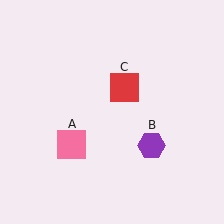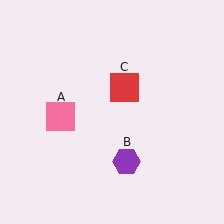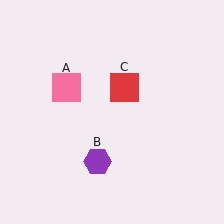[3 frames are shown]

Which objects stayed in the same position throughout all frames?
Red square (object C) remained stationary.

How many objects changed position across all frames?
2 objects changed position: pink square (object A), purple hexagon (object B).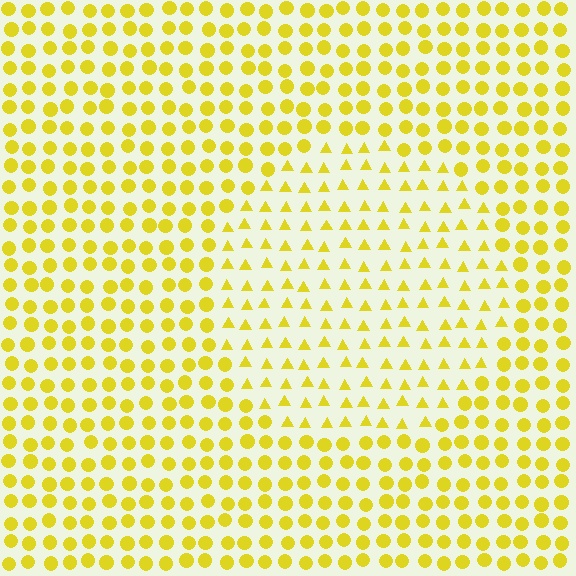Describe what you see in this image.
The image is filled with small yellow elements arranged in a uniform grid. A circle-shaped region contains triangles, while the surrounding area contains circles. The boundary is defined purely by the change in element shape.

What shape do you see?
I see a circle.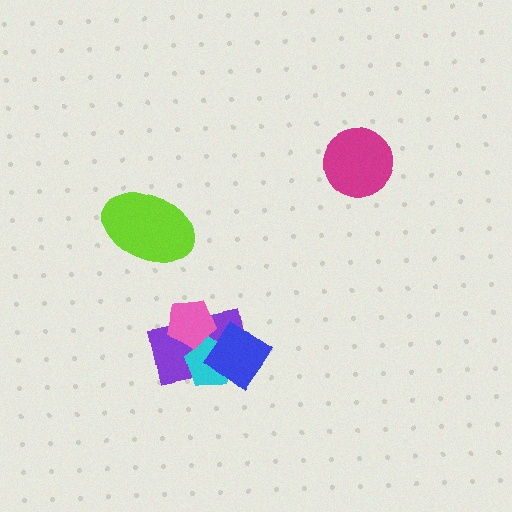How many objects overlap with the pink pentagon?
2 objects overlap with the pink pentagon.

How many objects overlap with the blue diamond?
2 objects overlap with the blue diamond.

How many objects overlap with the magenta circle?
0 objects overlap with the magenta circle.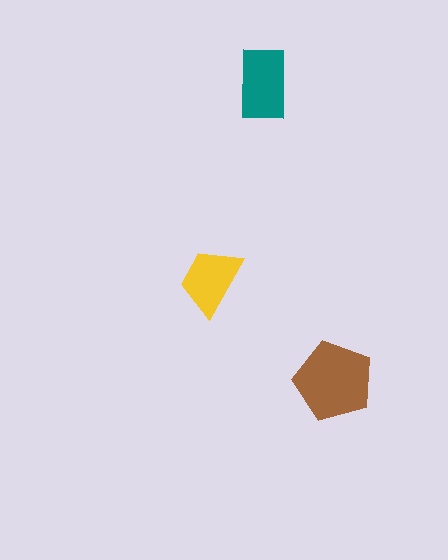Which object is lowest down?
The brown pentagon is bottommost.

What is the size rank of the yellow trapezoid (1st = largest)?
3rd.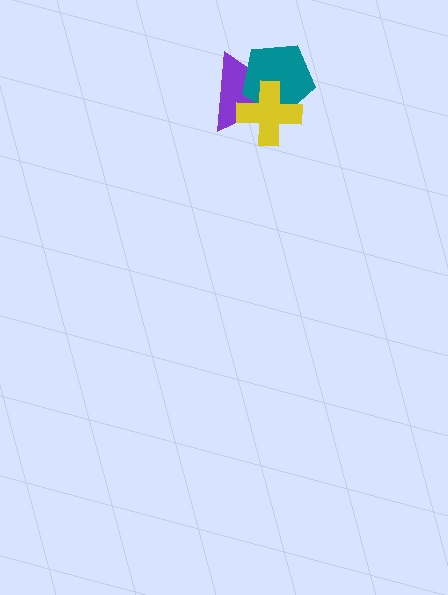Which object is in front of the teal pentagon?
The yellow cross is in front of the teal pentagon.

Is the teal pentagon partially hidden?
Yes, it is partially covered by another shape.